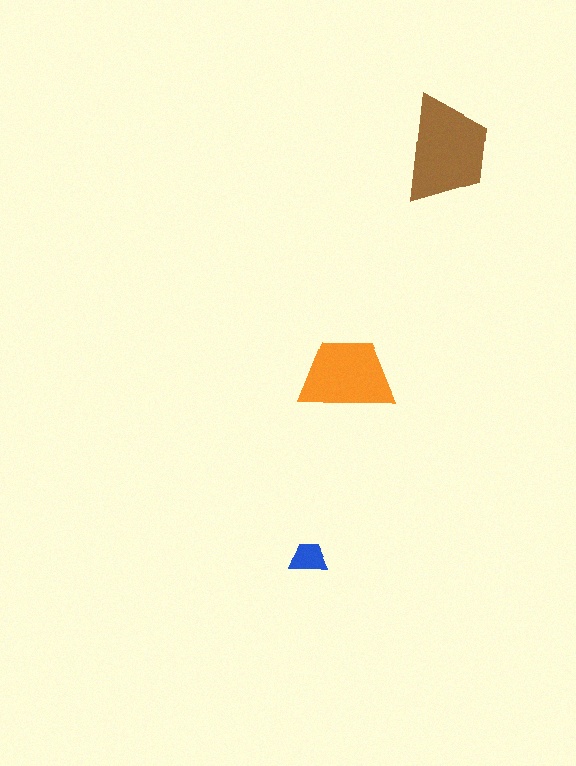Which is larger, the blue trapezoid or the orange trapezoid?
The orange one.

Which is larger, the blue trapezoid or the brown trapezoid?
The brown one.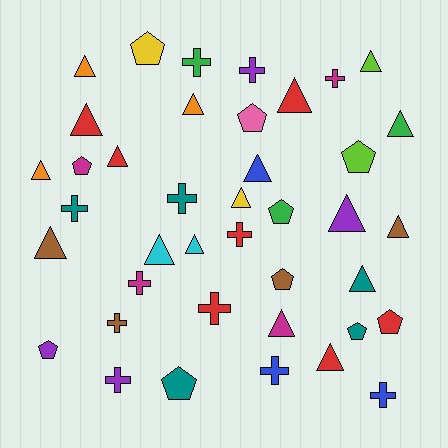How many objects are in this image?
There are 40 objects.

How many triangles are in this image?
There are 18 triangles.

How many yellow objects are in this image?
There are 2 yellow objects.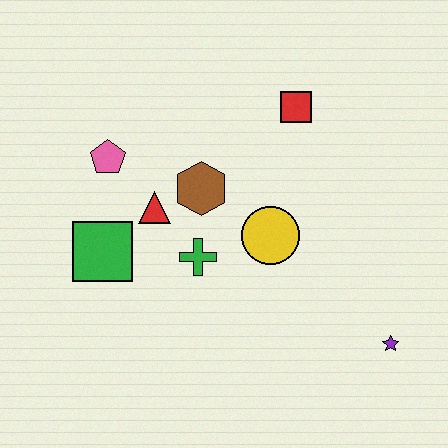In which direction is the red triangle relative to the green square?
The red triangle is to the right of the green square.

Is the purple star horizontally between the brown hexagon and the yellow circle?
No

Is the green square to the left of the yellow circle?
Yes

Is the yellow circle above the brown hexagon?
No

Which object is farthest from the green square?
The purple star is farthest from the green square.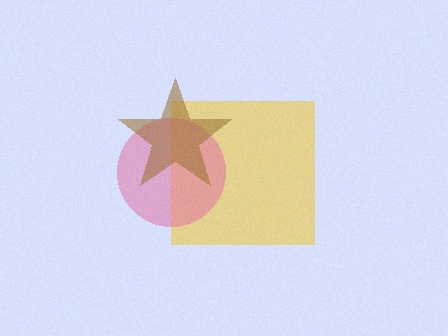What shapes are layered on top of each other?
The layered shapes are: a yellow square, a pink circle, a brown star.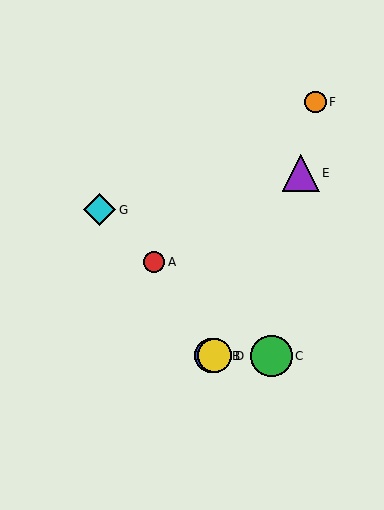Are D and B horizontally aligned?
Yes, both are at y≈356.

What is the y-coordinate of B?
Object B is at y≈356.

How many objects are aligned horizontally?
3 objects (B, C, D) are aligned horizontally.